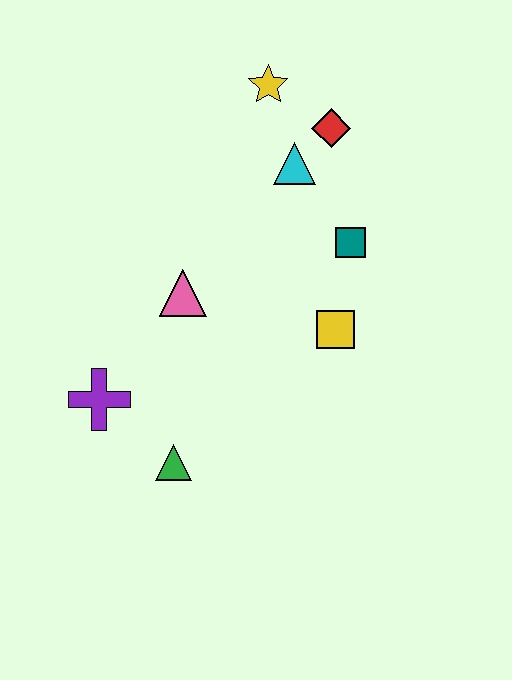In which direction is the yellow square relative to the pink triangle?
The yellow square is to the right of the pink triangle.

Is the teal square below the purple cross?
No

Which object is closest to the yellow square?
The teal square is closest to the yellow square.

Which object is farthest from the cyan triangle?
The green triangle is farthest from the cyan triangle.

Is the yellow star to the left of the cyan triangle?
Yes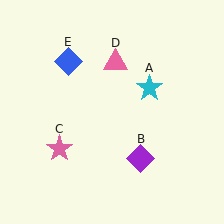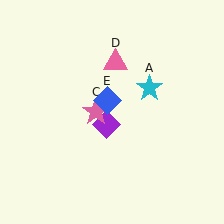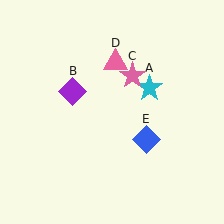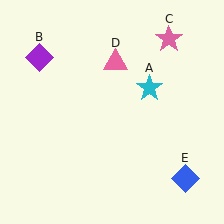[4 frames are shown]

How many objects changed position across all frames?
3 objects changed position: purple diamond (object B), pink star (object C), blue diamond (object E).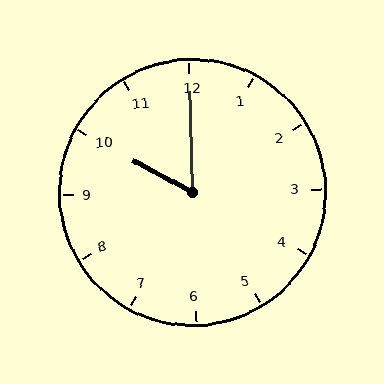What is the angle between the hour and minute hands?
Approximately 60 degrees.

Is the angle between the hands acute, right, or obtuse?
It is acute.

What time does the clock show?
10:00.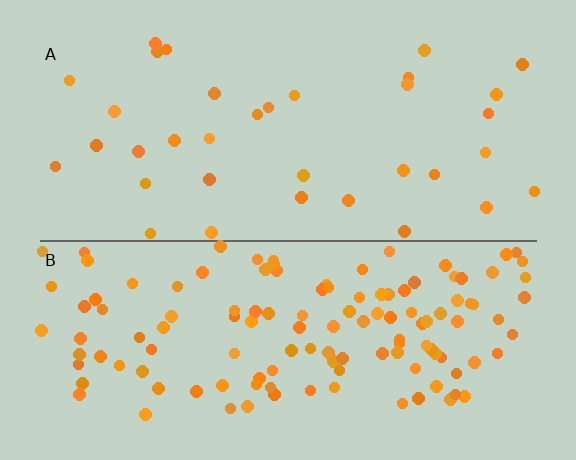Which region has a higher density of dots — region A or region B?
B (the bottom).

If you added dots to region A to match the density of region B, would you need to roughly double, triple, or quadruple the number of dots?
Approximately quadruple.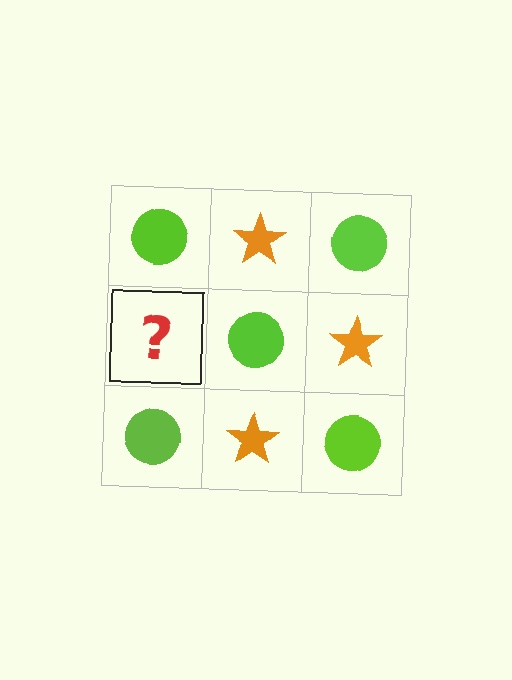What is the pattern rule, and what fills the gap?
The rule is that it alternates lime circle and orange star in a checkerboard pattern. The gap should be filled with an orange star.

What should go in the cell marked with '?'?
The missing cell should contain an orange star.